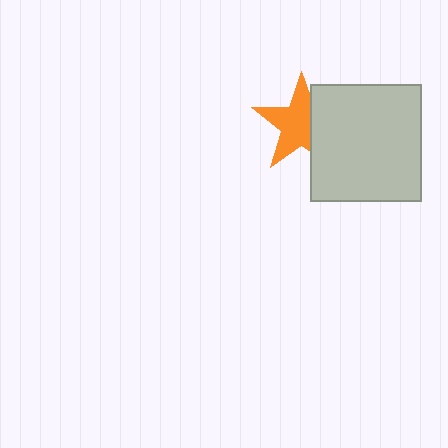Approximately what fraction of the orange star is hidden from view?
Roughly 35% of the orange star is hidden behind the light gray rectangle.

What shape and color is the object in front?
The object in front is a light gray rectangle.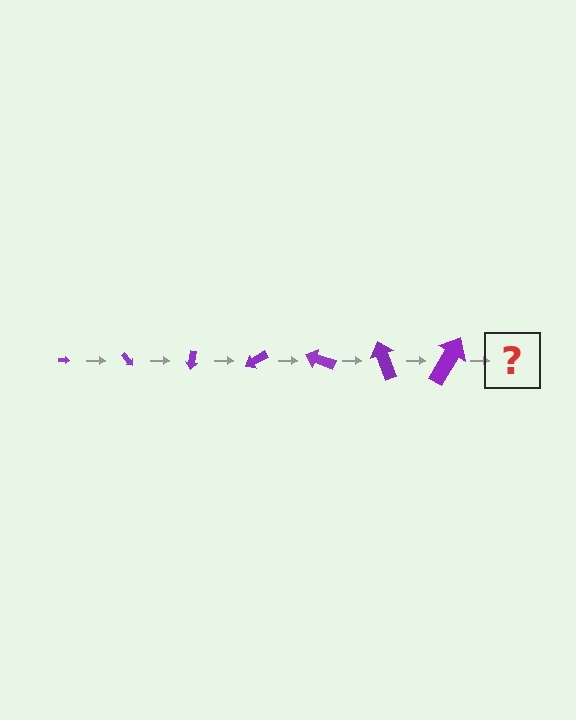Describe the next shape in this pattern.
It should be an arrow, larger than the previous one and rotated 350 degrees from the start.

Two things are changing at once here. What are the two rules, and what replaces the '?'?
The two rules are that the arrow grows larger each step and it rotates 50 degrees each step. The '?' should be an arrow, larger than the previous one and rotated 350 degrees from the start.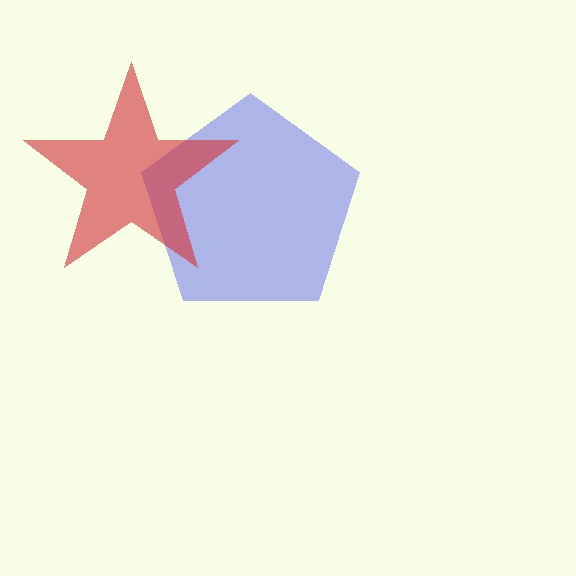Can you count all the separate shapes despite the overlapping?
Yes, there are 2 separate shapes.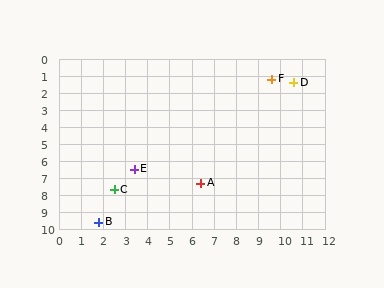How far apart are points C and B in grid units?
Points C and B are about 2.0 grid units apart.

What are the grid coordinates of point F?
Point F is at approximately (9.6, 1.2).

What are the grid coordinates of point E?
Point E is at approximately (3.4, 6.5).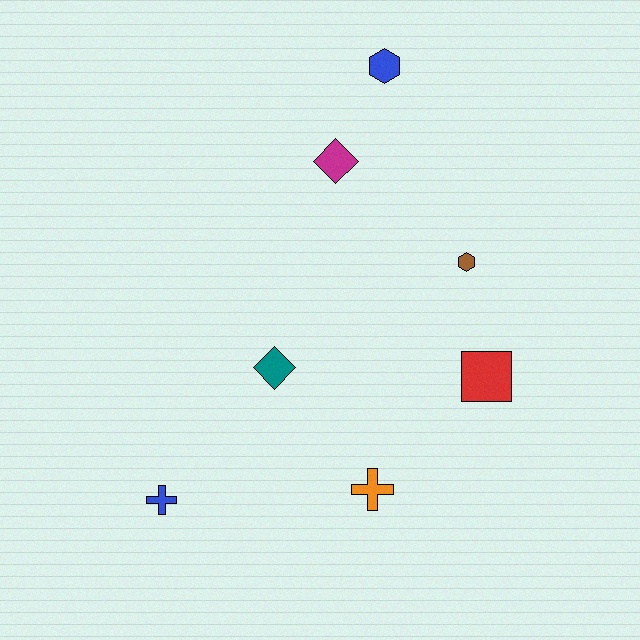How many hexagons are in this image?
There are 2 hexagons.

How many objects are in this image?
There are 7 objects.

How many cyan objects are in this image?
There are no cyan objects.